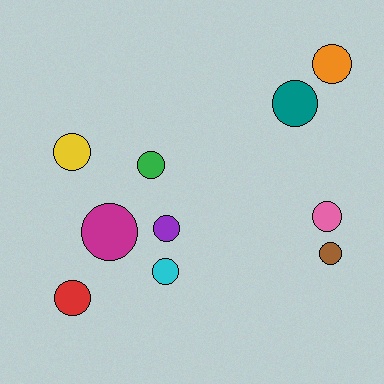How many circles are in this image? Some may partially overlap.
There are 10 circles.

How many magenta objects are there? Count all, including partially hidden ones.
There is 1 magenta object.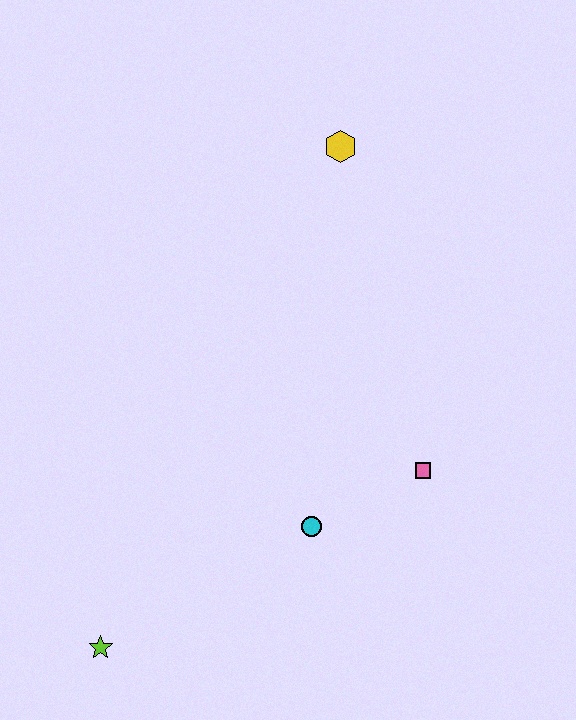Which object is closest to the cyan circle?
The pink square is closest to the cyan circle.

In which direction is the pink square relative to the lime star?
The pink square is to the right of the lime star.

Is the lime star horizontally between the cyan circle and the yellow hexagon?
No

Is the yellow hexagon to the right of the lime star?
Yes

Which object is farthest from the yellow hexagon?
The lime star is farthest from the yellow hexagon.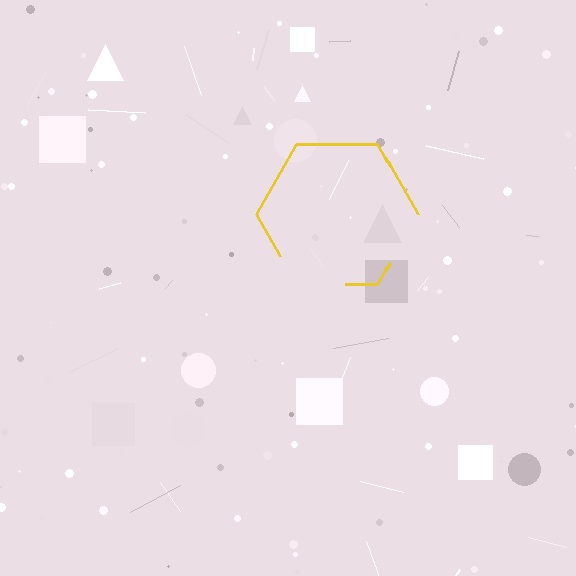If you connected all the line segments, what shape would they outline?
They would outline a hexagon.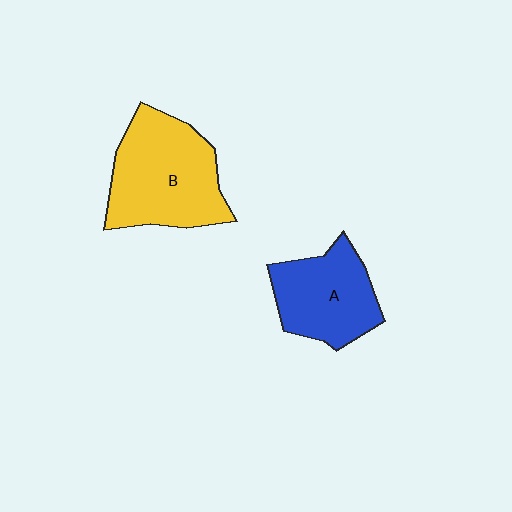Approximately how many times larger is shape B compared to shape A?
Approximately 1.3 times.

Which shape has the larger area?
Shape B (yellow).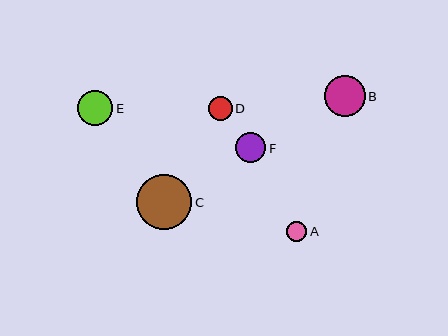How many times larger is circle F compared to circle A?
Circle F is approximately 1.4 times the size of circle A.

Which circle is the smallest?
Circle A is the smallest with a size of approximately 21 pixels.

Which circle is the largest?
Circle C is the largest with a size of approximately 55 pixels.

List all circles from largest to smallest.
From largest to smallest: C, B, E, F, D, A.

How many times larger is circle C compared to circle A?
Circle C is approximately 2.7 times the size of circle A.